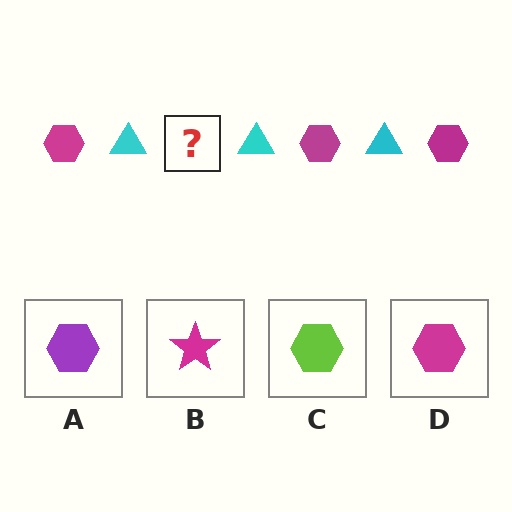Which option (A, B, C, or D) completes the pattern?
D.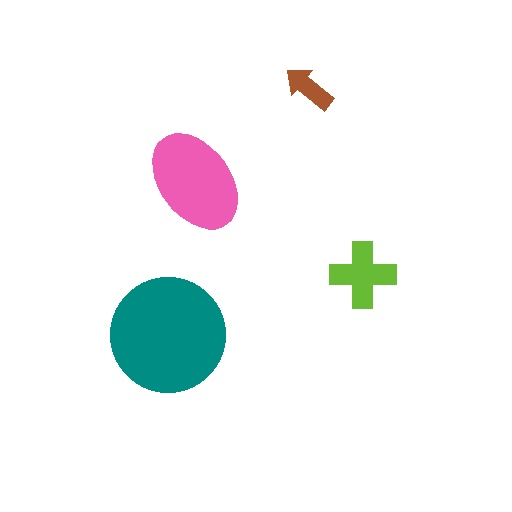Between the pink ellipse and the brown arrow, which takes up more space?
The pink ellipse.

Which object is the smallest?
The brown arrow.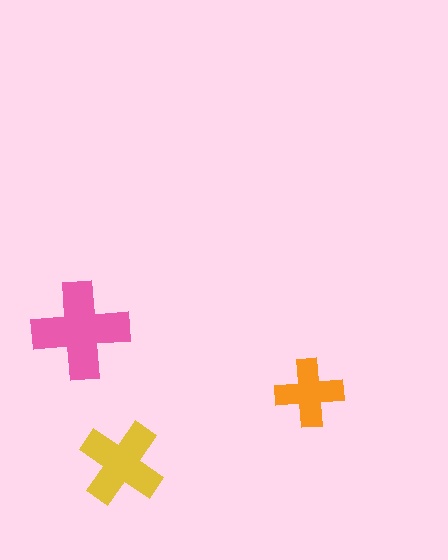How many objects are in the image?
There are 3 objects in the image.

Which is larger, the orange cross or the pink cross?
The pink one.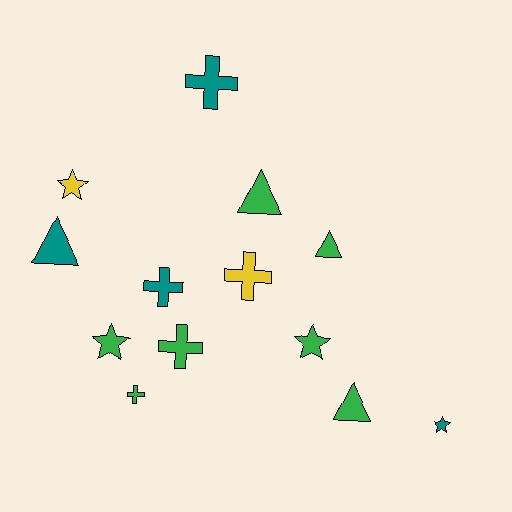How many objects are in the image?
There are 13 objects.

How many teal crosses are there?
There are 2 teal crosses.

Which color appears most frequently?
Green, with 7 objects.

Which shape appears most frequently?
Cross, with 5 objects.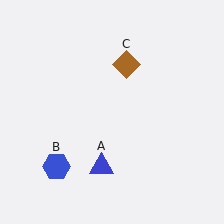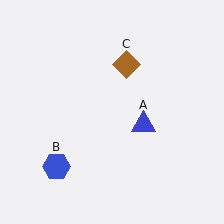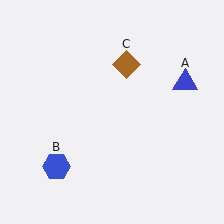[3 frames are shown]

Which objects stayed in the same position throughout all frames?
Blue hexagon (object B) and brown diamond (object C) remained stationary.